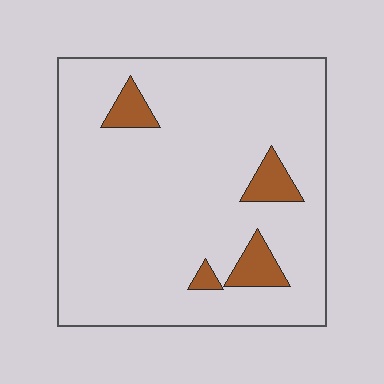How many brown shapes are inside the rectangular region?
4.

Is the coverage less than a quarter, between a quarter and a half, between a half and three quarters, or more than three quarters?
Less than a quarter.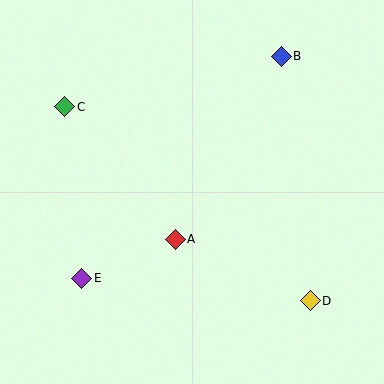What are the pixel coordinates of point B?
Point B is at (281, 56).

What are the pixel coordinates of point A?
Point A is at (175, 239).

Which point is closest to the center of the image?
Point A at (175, 239) is closest to the center.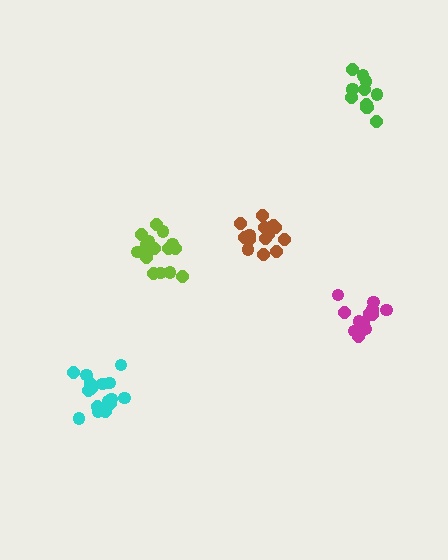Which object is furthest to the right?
The green cluster is rightmost.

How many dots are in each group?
Group 1: 17 dots, Group 2: 15 dots, Group 3: 17 dots, Group 4: 12 dots, Group 5: 17 dots (78 total).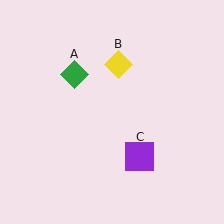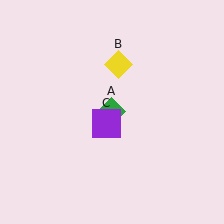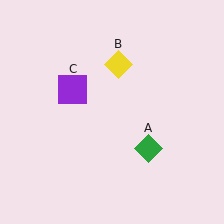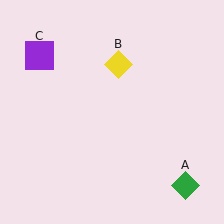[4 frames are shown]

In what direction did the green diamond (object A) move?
The green diamond (object A) moved down and to the right.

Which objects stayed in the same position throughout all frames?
Yellow diamond (object B) remained stationary.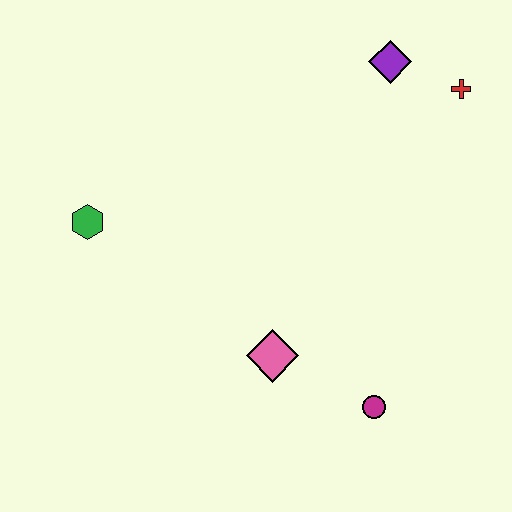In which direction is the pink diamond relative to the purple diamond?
The pink diamond is below the purple diamond.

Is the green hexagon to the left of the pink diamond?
Yes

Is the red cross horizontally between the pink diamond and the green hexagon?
No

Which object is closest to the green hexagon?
The pink diamond is closest to the green hexagon.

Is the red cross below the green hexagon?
No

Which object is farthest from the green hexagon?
The red cross is farthest from the green hexagon.